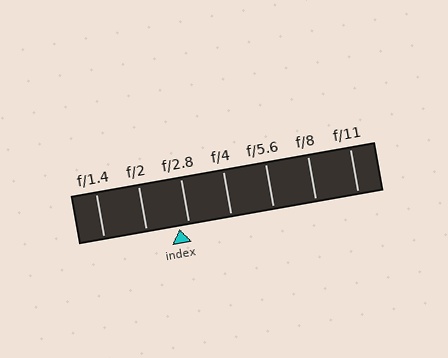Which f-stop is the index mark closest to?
The index mark is closest to f/2.8.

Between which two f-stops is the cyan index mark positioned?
The index mark is between f/2 and f/2.8.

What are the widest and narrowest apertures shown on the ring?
The widest aperture shown is f/1.4 and the narrowest is f/11.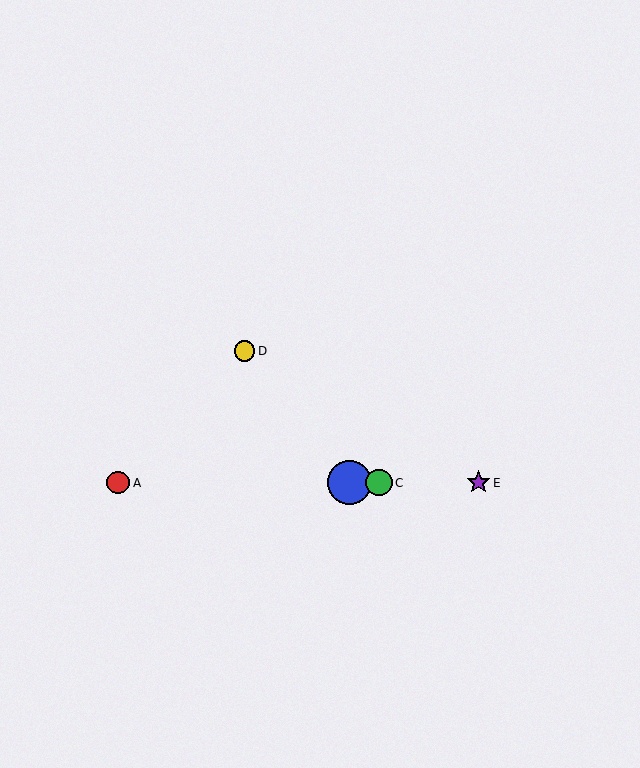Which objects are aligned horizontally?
Objects A, B, C, E are aligned horizontally.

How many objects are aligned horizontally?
4 objects (A, B, C, E) are aligned horizontally.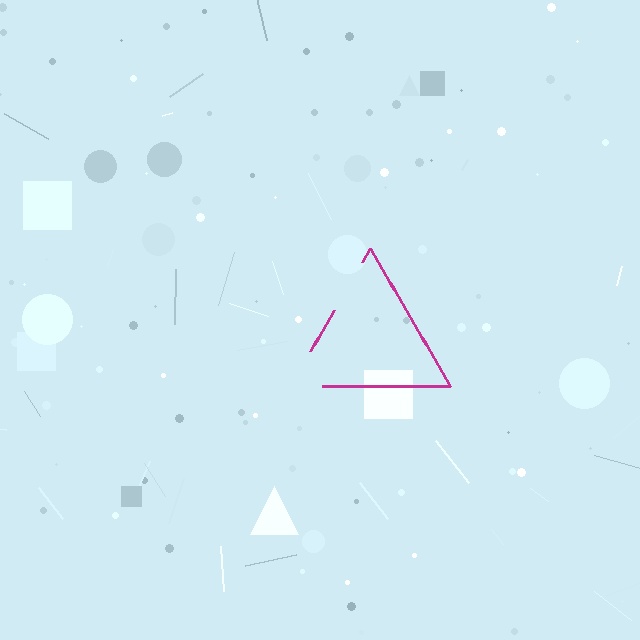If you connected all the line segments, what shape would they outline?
They would outline a triangle.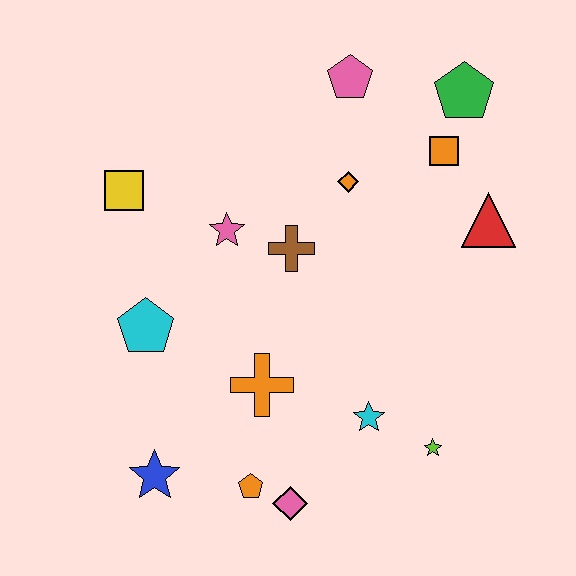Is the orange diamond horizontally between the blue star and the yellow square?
No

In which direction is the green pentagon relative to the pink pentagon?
The green pentagon is to the right of the pink pentagon.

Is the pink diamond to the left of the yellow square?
No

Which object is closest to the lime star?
The cyan star is closest to the lime star.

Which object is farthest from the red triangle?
The blue star is farthest from the red triangle.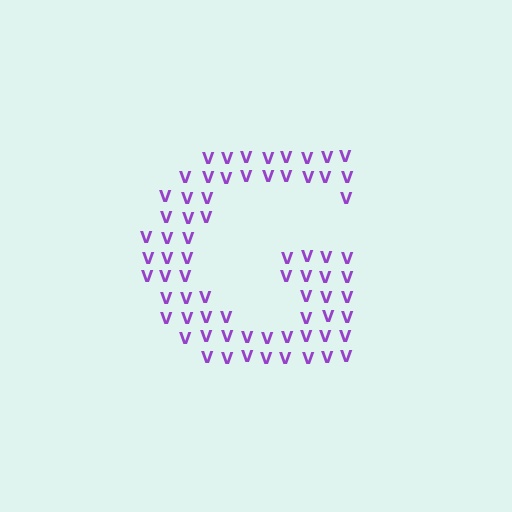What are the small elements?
The small elements are letter V's.